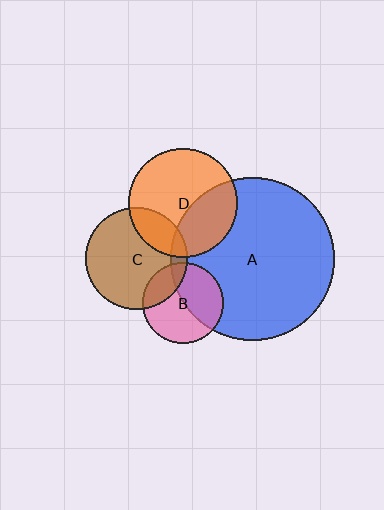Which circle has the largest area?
Circle A (blue).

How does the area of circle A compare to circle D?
Approximately 2.2 times.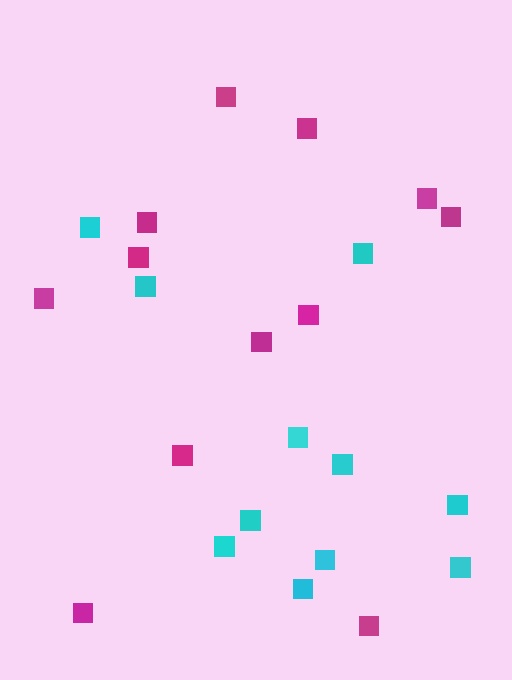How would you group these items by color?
There are 2 groups: one group of magenta squares (12) and one group of cyan squares (11).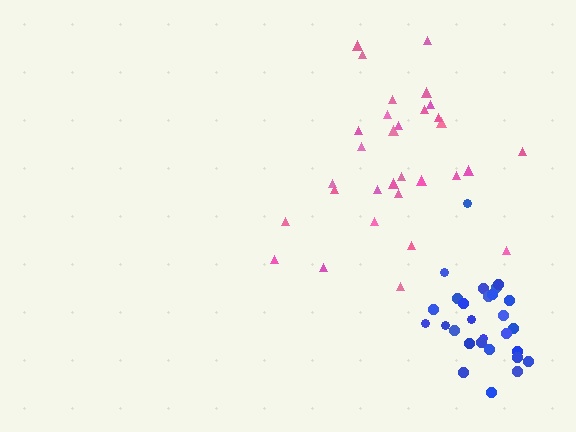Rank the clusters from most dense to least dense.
blue, pink.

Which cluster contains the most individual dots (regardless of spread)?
Pink (31).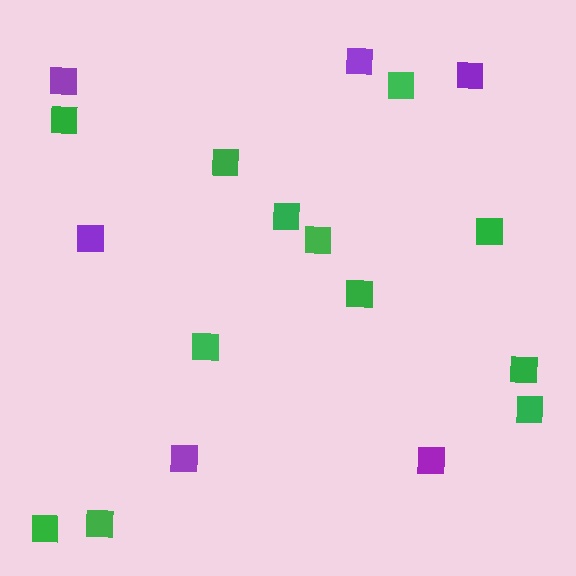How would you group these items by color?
There are 2 groups: one group of green squares (12) and one group of purple squares (6).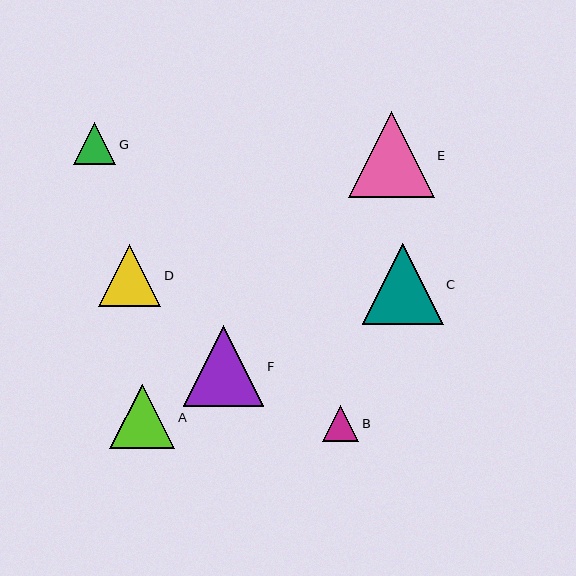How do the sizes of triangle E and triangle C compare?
Triangle E and triangle C are approximately the same size.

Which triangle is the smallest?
Triangle B is the smallest with a size of approximately 36 pixels.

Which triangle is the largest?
Triangle E is the largest with a size of approximately 86 pixels.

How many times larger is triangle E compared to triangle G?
Triangle E is approximately 2.0 times the size of triangle G.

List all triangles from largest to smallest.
From largest to smallest: E, C, F, A, D, G, B.